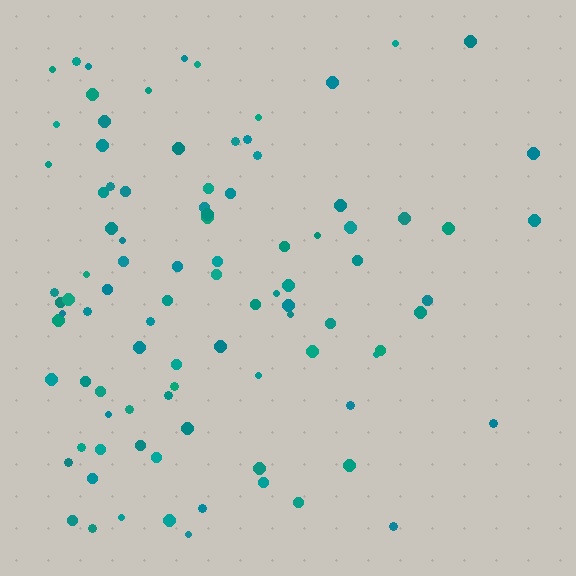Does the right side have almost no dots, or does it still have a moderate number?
Still a moderate number, just noticeably fewer than the left.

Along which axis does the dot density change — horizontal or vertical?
Horizontal.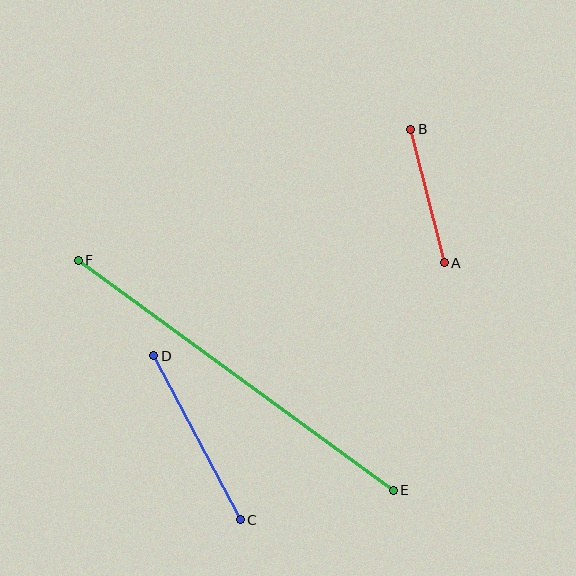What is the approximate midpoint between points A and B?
The midpoint is at approximately (427, 196) pixels.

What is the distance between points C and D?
The distance is approximately 185 pixels.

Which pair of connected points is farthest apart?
Points E and F are farthest apart.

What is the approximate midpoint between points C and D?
The midpoint is at approximately (197, 438) pixels.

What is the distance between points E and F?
The distance is approximately 390 pixels.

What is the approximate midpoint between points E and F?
The midpoint is at approximately (236, 375) pixels.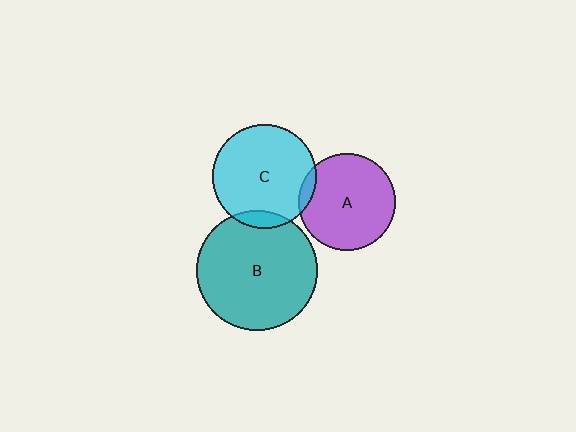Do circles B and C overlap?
Yes.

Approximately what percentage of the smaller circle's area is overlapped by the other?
Approximately 10%.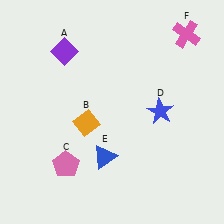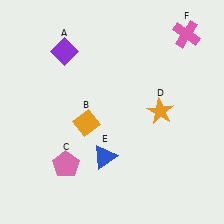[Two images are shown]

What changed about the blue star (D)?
In Image 1, D is blue. In Image 2, it changed to orange.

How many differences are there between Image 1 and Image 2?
There is 1 difference between the two images.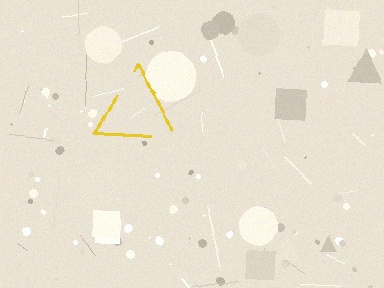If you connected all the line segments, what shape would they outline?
They would outline a triangle.